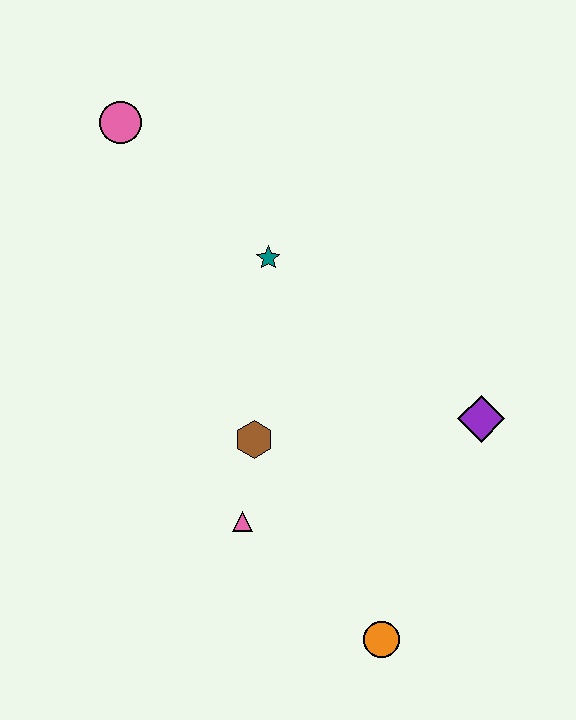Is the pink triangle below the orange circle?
No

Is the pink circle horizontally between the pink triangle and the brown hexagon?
No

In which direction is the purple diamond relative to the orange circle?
The purple diamond is above the orange circle.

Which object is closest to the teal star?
The brown hexagon is closest to the teal star.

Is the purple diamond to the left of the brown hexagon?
No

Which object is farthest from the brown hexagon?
The pink circle is farthest from the brown hexagon.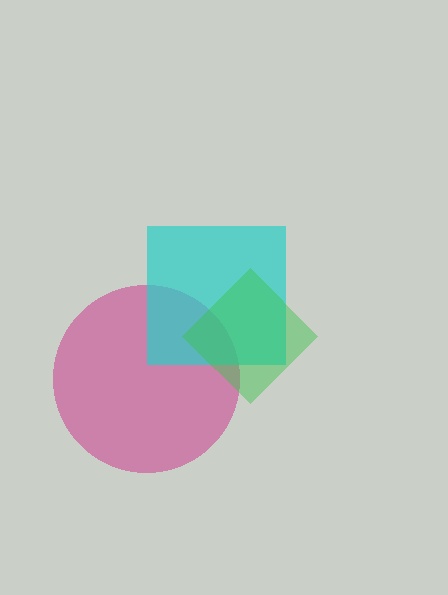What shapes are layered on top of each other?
The layered shapes are: a magenta circle, a cyan square, a green diamond.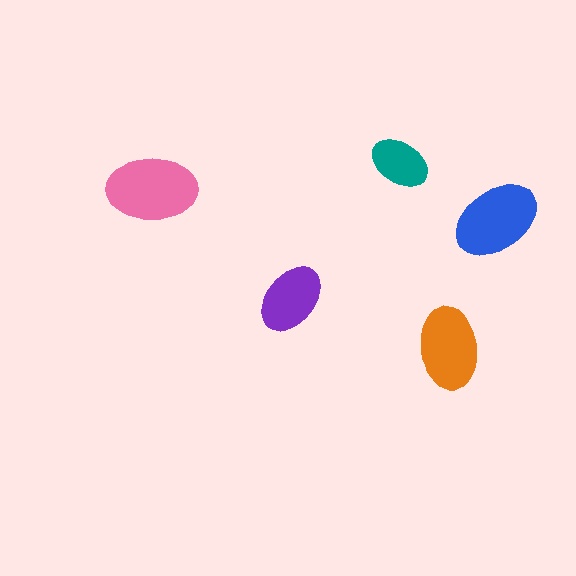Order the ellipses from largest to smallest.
the pink one, the blue one, the orange one, the purple one, the teal one.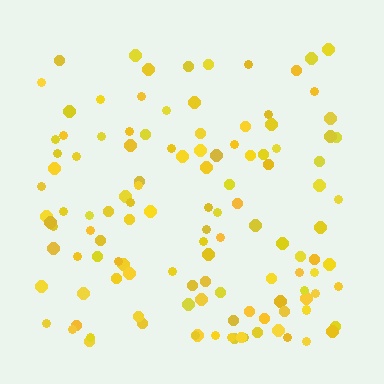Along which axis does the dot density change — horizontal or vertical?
Vertical.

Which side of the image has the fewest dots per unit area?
The top.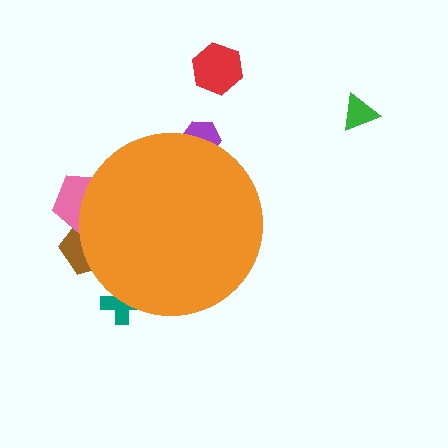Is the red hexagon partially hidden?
No, the red hexagon is fully visible.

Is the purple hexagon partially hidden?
Yes, the purple hexagon is partially hidden behind the orange circle.